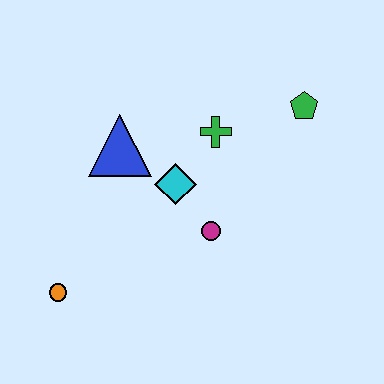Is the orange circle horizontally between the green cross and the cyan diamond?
No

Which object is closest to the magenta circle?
The cyan diamond is closest to the magenta circle.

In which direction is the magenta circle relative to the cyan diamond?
The magenta circle is below the cyan diamond.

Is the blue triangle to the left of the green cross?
Yes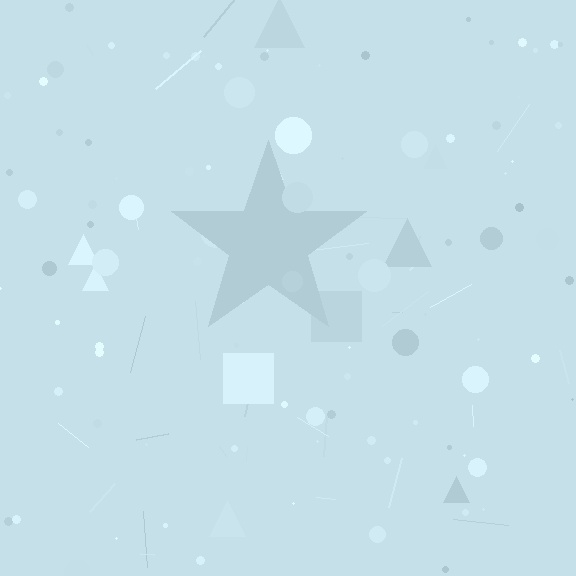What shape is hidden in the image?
A star is hidden in the image.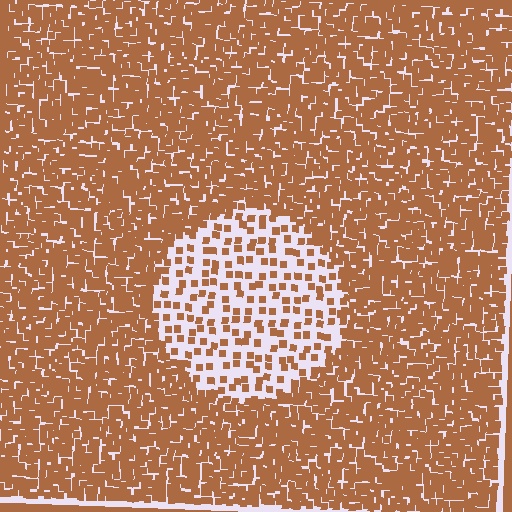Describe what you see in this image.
The image contains small brown elements arranged at two different densities. A circle-shaped region is visible where the elements are less densely packed than the surrounding area.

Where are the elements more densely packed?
The elements are more densely packed outside the circle boundary.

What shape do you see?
I see a circle.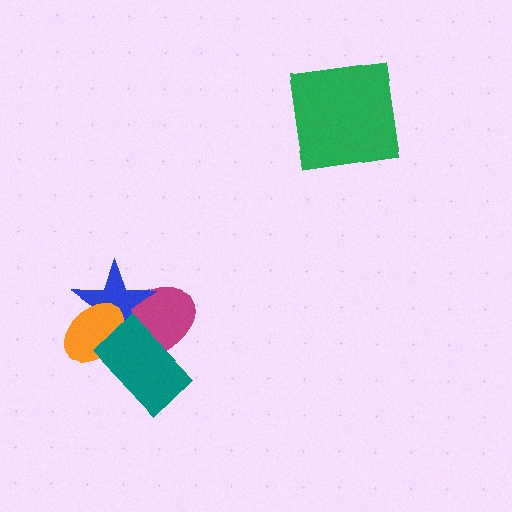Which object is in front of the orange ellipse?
The teal rectangle is in front of the orange ellipse.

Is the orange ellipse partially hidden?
Yes, it is partially covered by another shape.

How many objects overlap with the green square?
0 objects overlap with the green square.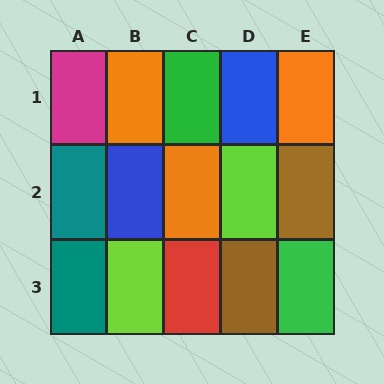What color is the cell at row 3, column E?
Green.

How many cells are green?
2 cells are green.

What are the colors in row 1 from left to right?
Magenta, orange, green, blue, orange.